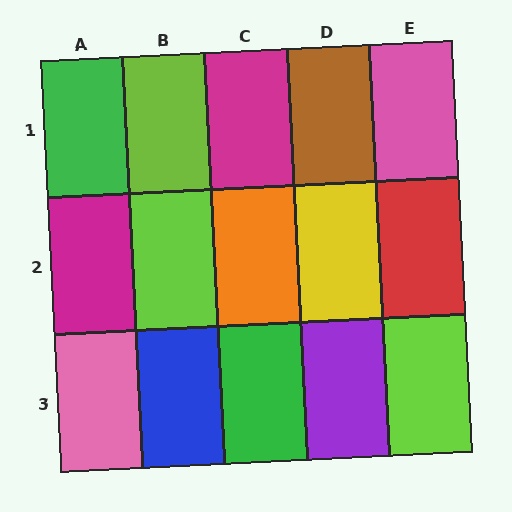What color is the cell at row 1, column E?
Pink.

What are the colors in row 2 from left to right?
Magenta, lime, orange, yellow, red.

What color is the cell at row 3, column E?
Lime.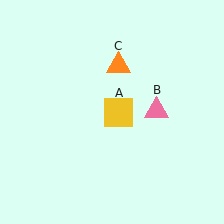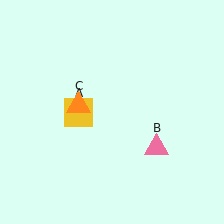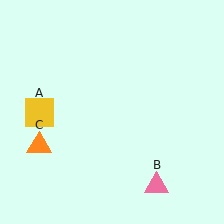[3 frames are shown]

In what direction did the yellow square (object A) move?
The yellow square (object A) moved left.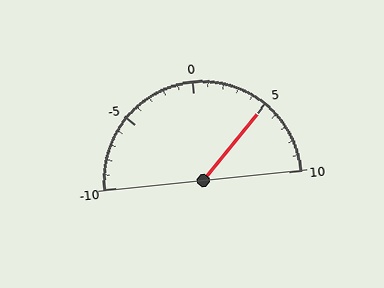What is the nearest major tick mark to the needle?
The nearest major tick mark is 5.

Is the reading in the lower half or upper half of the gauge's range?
The reading is in the upper half of the range (-10 to 10).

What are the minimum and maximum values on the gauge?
The gauge ranges from -10 to 10.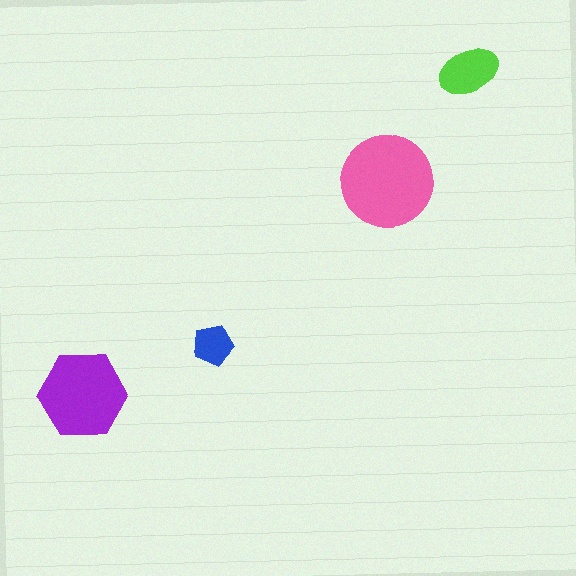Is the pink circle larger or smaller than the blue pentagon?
Larger.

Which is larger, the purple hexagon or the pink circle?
The pink circle.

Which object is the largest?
The pink circle.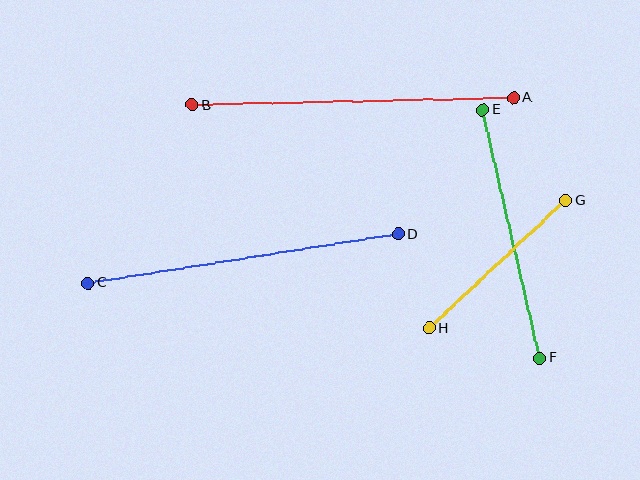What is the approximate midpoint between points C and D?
The midpoint is at approximately (243, 259) pixels.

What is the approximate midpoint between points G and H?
The midpoint is at approximately (497, 264) pixels.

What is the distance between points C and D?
The distance is approximately 314 pixels.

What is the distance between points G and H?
The distance is approximately 187 pixels.